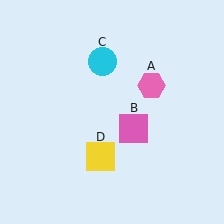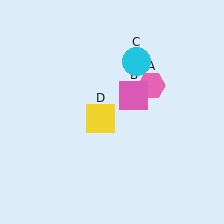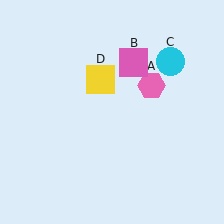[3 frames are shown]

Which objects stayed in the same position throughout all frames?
Pink hexagon (object A) remained stationary.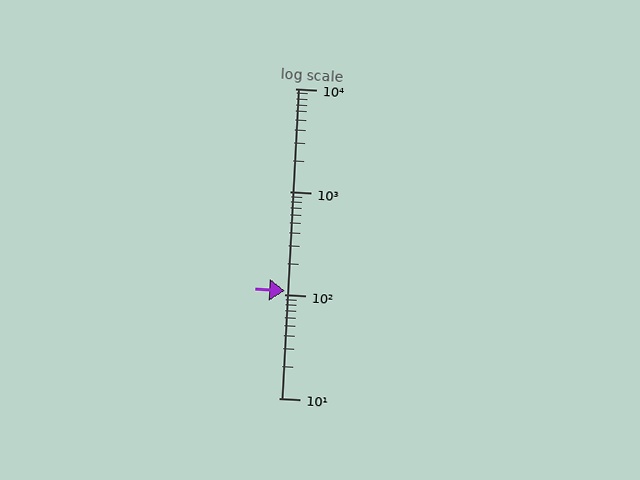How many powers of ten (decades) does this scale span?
The scale spans 3 decades, from 10 to 10000.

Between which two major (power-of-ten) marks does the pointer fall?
The pointer is between 100 and 1000.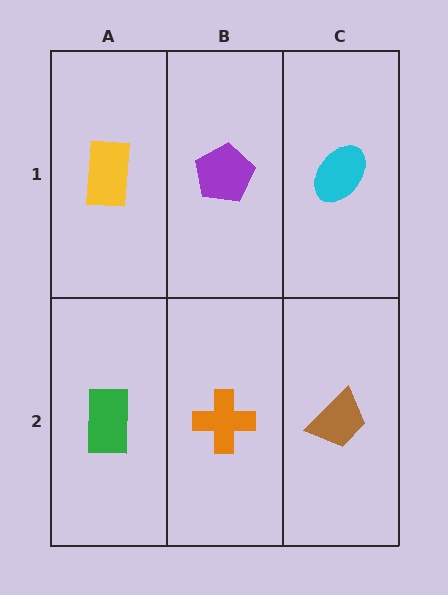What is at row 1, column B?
A purple pentagon.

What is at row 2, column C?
A brown trapezoid.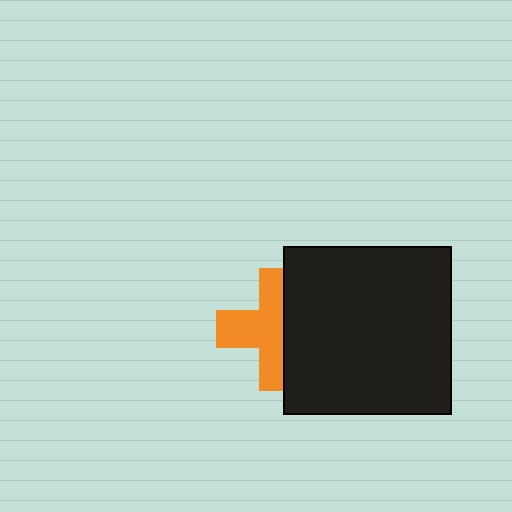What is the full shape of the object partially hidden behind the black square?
The partially hidden object is an orange cross.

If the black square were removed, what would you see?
You would see the complete orange cross.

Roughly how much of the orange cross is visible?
About half of it is visible (roughly 58%).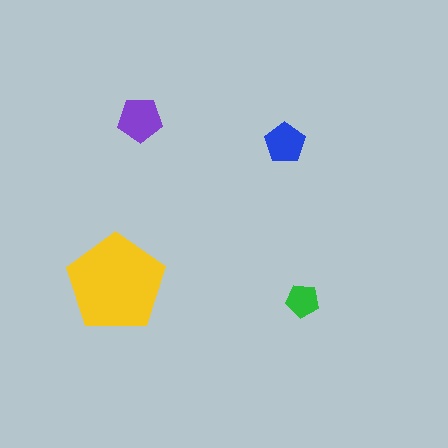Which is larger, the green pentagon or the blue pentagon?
The blue one.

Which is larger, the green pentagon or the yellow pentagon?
The yellow one.